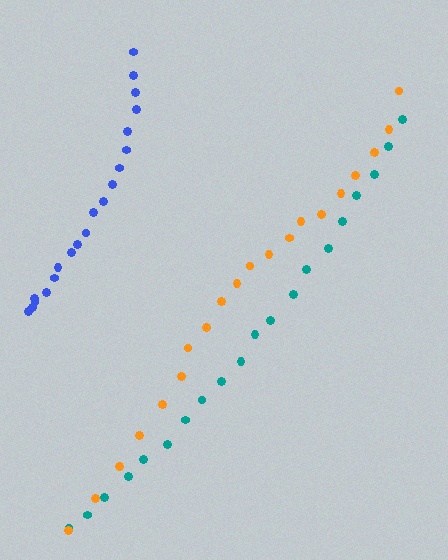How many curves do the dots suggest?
There are 3 distinct paths.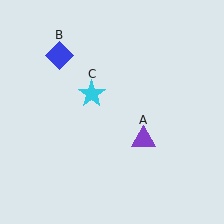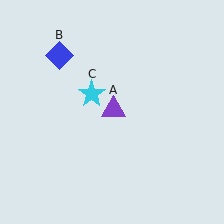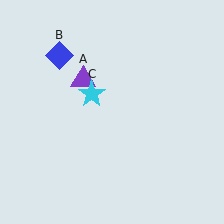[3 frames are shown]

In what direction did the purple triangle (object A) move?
The purple triangle (object A) moved up and to the left.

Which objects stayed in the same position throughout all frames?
Blue diamond (object B) and cyan star (object C) remained stationary.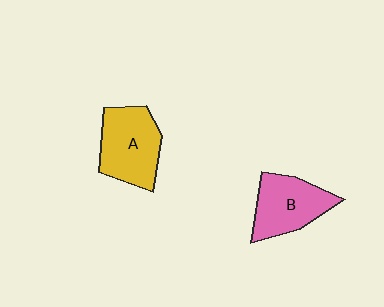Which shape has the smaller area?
Shape B (pink).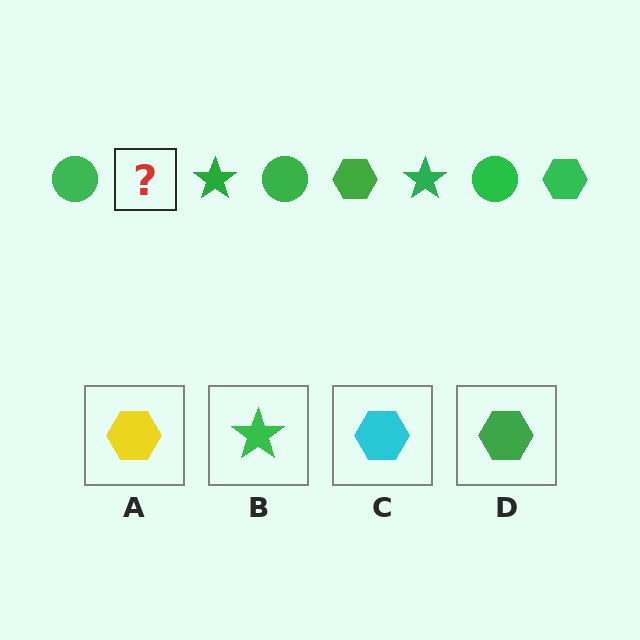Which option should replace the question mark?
Option D.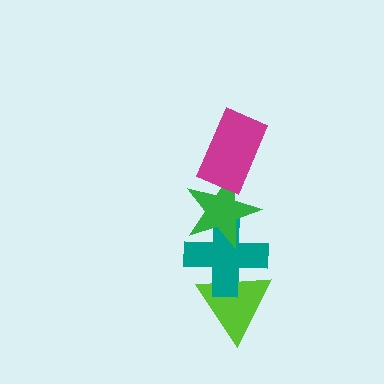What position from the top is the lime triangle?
The lime triangle is 4th from the top.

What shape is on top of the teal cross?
The green star is on top of the teal cross.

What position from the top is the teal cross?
The teal cross is 3rd from the top.